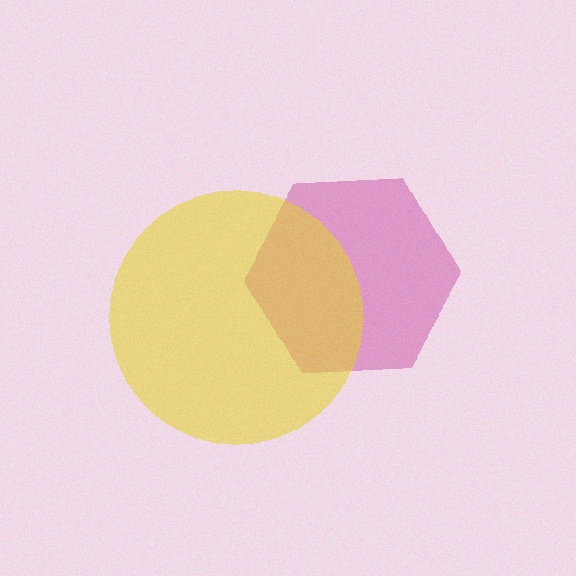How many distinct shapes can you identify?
There are 2 distinct shapes: a magenta hexagon, a yellow circle.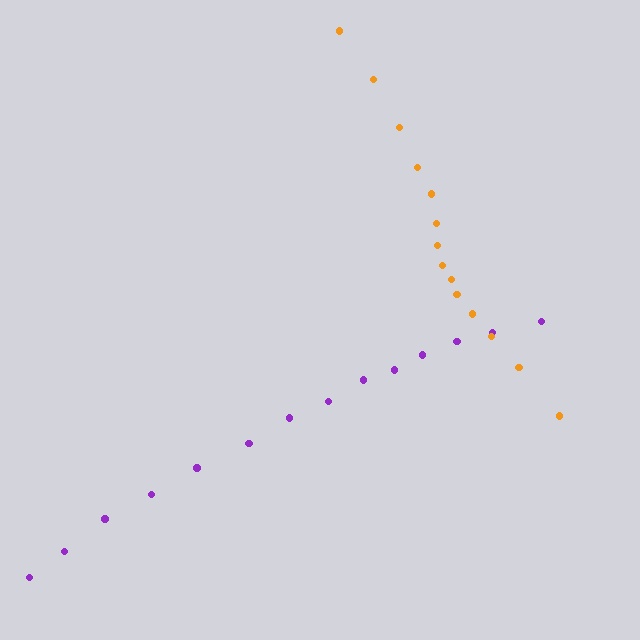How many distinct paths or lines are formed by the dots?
There are 2 distinct paths.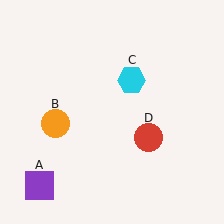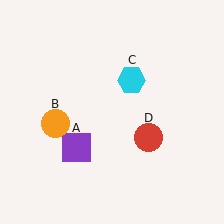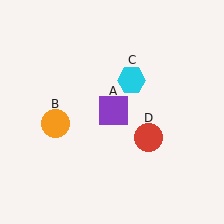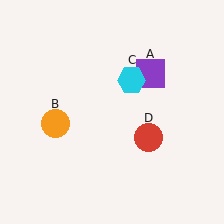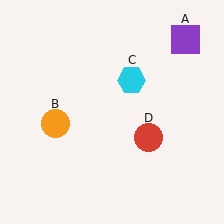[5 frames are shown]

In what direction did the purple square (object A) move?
The purple square (object A) moved up and to the right.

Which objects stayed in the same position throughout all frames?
Orange circle (object B) and cyan hexagon (object C) and red circle (object D) remained stationary.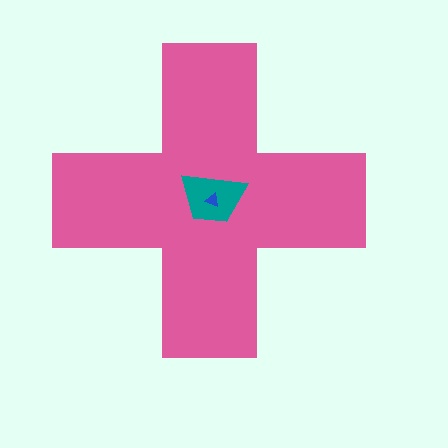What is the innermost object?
The blue triangle.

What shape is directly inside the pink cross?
The teal trapezoid.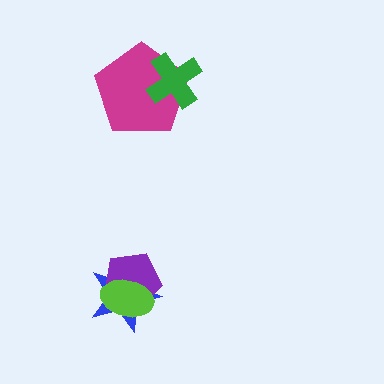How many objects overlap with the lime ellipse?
2 objects overlap with the lime ellipse.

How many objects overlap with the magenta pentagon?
1 object overlaps with the magenta pentagon.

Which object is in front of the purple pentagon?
The lime ellipse is in front of the purple pentagon.